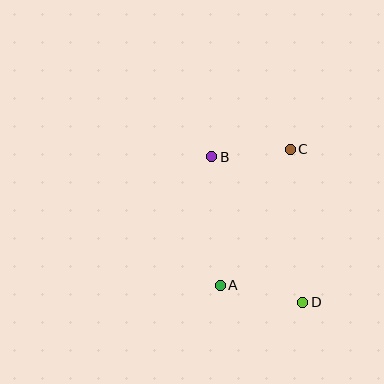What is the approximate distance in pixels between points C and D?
The distance between C and D is approximately 153 pixels.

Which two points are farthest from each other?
Points B and D are farthest from each other.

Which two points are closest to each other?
Points B and C are closest to each other.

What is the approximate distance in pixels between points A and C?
The distance between A and C is approximately 153 pixels.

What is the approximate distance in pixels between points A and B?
The distance between A and B is approximately 129 pixels.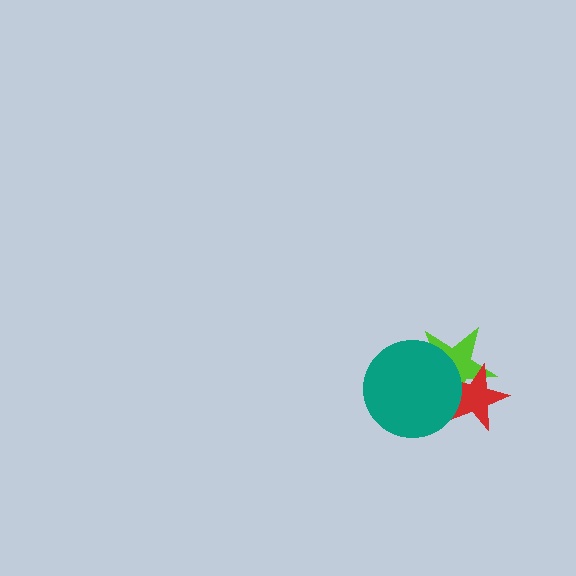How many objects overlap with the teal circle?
2 objects overlap with the teal circle.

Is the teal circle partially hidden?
No, no other shape covers it.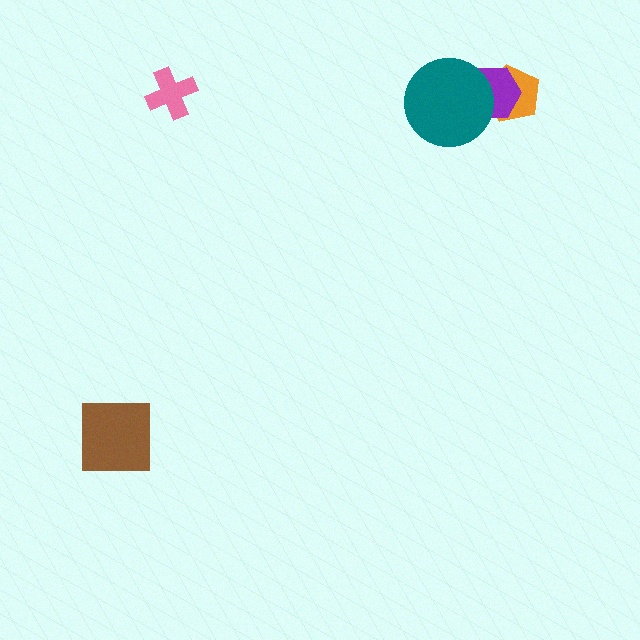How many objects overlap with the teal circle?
2 objects overlap with the teal circle.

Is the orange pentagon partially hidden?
Yes, it is partially covered by another shape.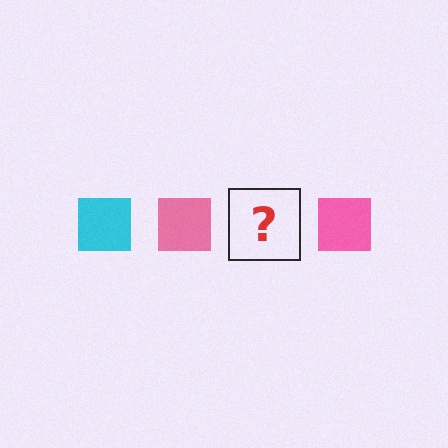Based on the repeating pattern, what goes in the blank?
The blank should be a cyan square.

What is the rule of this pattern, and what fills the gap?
The rule is that the pattern cycles through cyan, pink squares. The gap should be filled with a cyan square.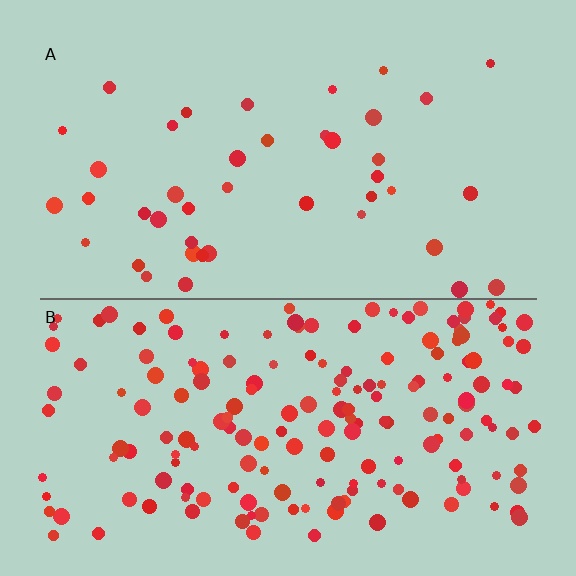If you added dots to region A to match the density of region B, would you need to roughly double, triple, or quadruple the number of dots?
Approximately quadruple.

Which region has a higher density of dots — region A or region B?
B (the bottom).